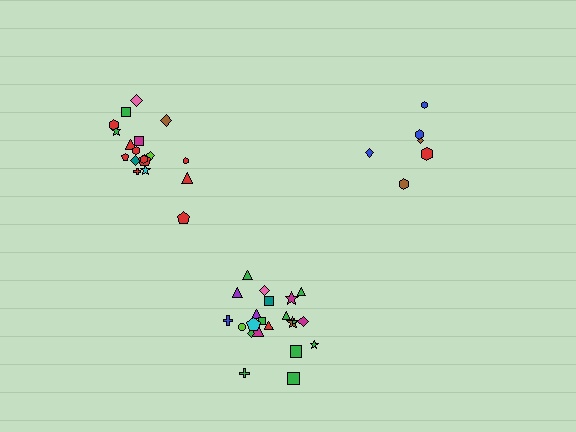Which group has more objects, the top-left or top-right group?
The top-left group.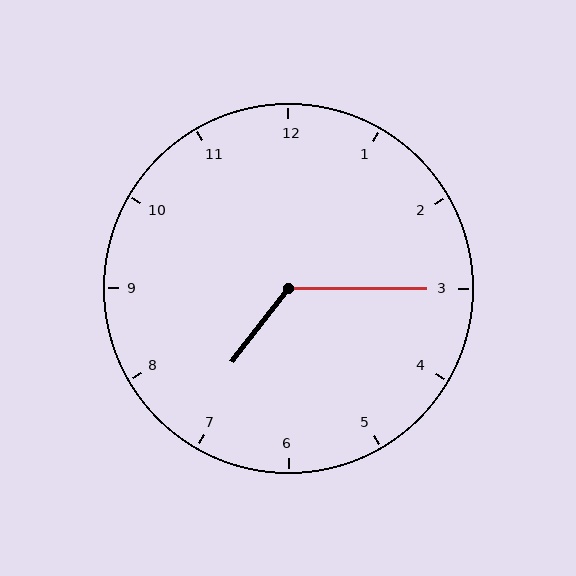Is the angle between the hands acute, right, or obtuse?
It is obtuse.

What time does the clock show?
7:15.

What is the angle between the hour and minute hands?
Approximately 128 degrees.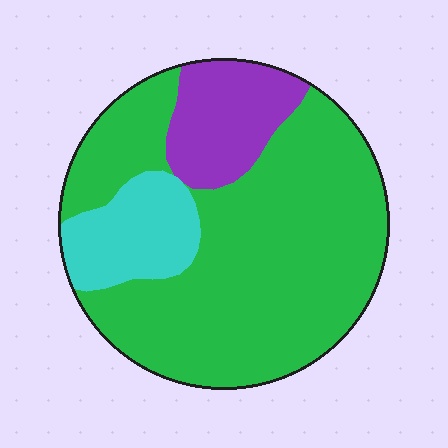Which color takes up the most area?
Green, at roughly 70%.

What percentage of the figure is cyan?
Cyan covers 14% of the figure.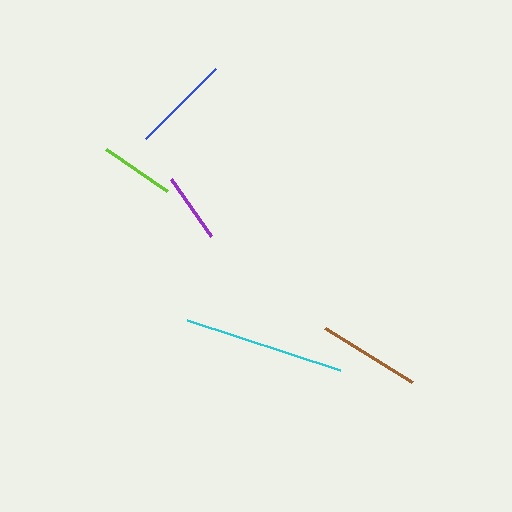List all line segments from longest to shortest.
From longest to shortest: cyan, brown, blue, lime, purple.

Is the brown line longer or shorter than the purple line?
The brown line is longer than the purple line.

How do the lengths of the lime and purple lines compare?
The lime and purple lines are approximately the same length.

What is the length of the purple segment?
The purple segment is approximately 70 pixels long.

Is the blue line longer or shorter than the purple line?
The blue line is longer than the purple line.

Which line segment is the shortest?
The purple line is the shortest at approximately 70 pixels.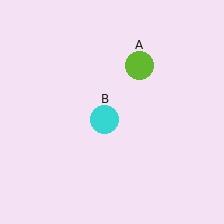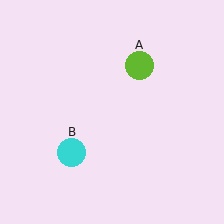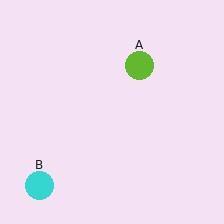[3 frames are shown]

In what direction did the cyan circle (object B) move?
The cyan circle (object B) moved down and to the left.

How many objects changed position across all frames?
1 object changed position: cyan circle (object B).